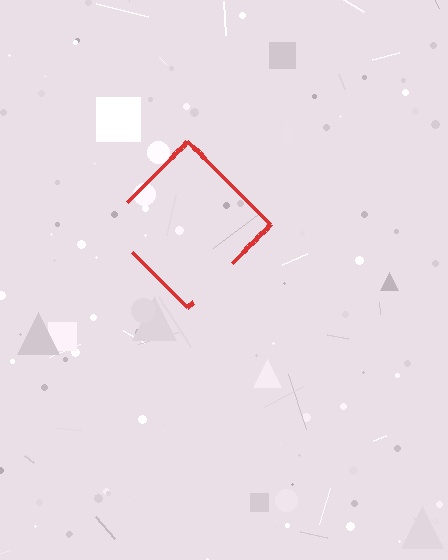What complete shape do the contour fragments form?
The contour fragments form a diamond.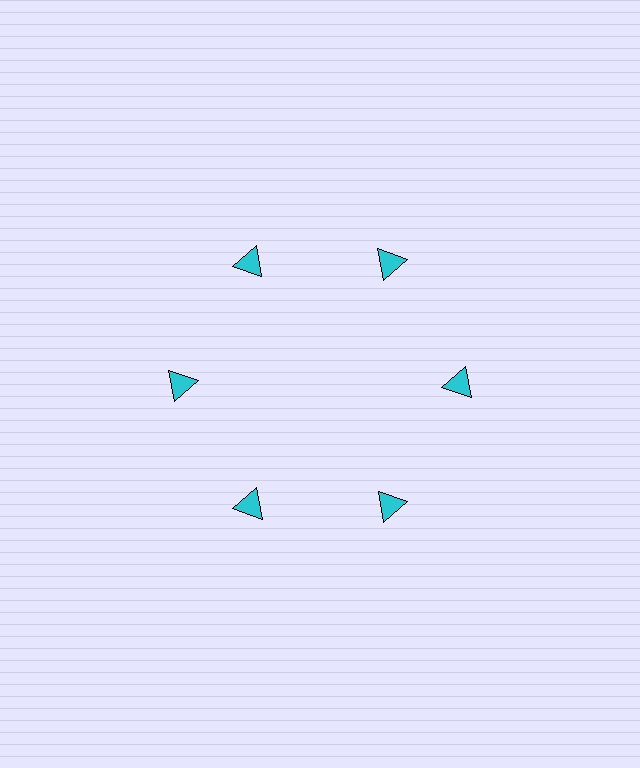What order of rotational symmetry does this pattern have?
This pattern has 6-fold rotational symmetry.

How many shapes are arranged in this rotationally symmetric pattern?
There are 6 shapes, arranged in 6 groups of 1.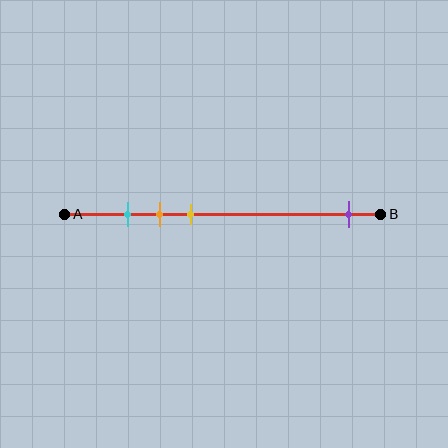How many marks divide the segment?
There are 4 marks dividing the segment.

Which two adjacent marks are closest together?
The cyan and orange marks are the closest adjacent pair.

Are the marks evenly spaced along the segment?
No, the marks are not evenly spaced.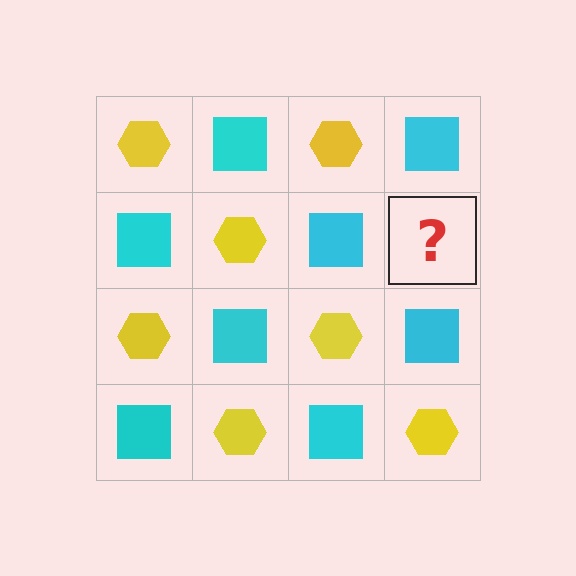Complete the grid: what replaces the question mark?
The question mark should be replaced with a yellow hexagon.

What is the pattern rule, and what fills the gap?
The rule is that it alternates yellow hexagon and cyan square in a checkerboard pattern. The gap should be filled with a yellow hexagon.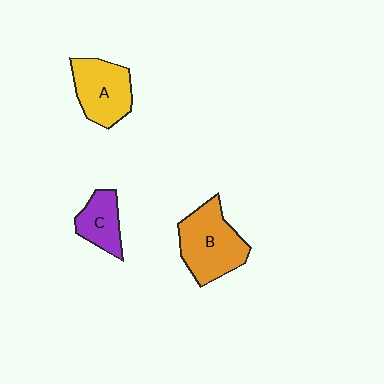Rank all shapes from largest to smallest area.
From largest to smallest: B (orange), A (yellow), C (purple).